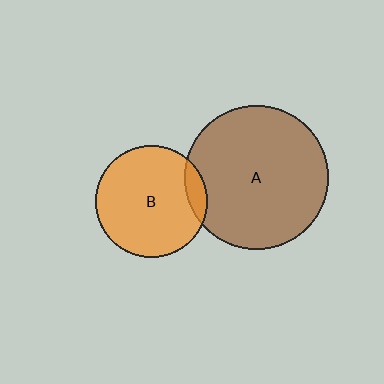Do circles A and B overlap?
Yes.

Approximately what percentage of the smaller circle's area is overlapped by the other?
Approximately 10%.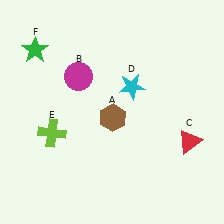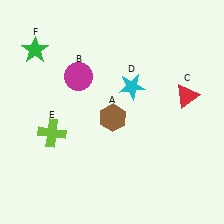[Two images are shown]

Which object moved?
The red triangle (C) moved up.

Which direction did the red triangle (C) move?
The red triangle (C) moved up.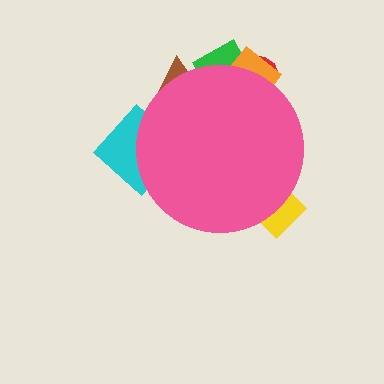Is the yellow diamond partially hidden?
Yes, the yellow diamond is partially hidden behind the pink circle.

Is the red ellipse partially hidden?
Yes, the red ellipse is partially hidden behind the pink circle.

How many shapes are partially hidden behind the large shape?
6 shapes are partially hidden.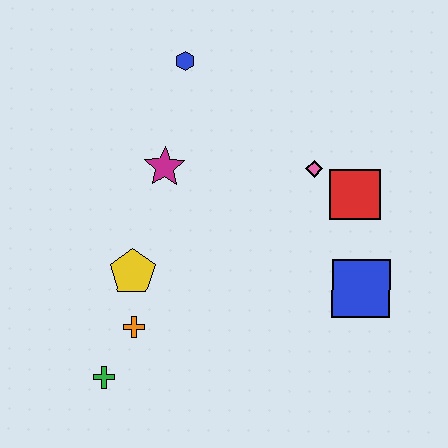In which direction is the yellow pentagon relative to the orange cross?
The yellow pentagon is above the orange cross.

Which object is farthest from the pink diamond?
The green cross is farthest from the pink diamond.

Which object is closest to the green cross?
The orange cross is closest to the green cross.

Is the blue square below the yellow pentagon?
Yes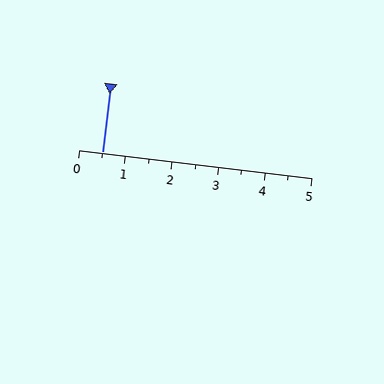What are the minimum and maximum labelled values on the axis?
The axis runs from 0 to 5.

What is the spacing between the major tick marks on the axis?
The major ticks are spaced 1 apart.